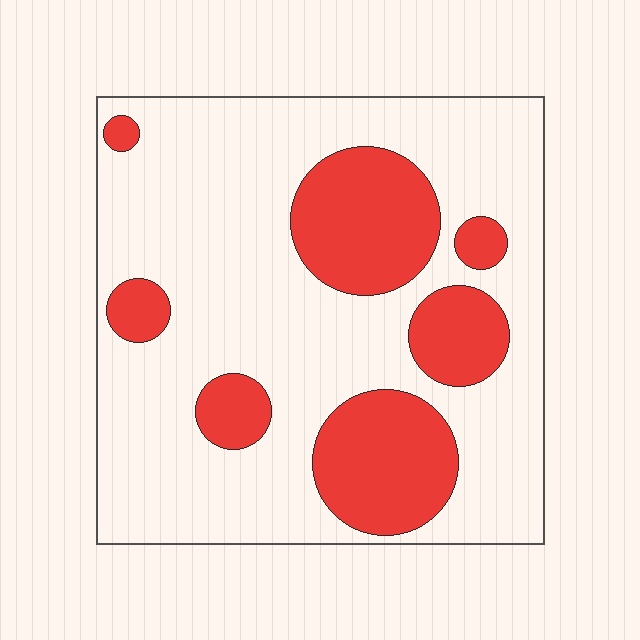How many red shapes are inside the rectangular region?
7.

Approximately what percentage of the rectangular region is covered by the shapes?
Approximately 25%.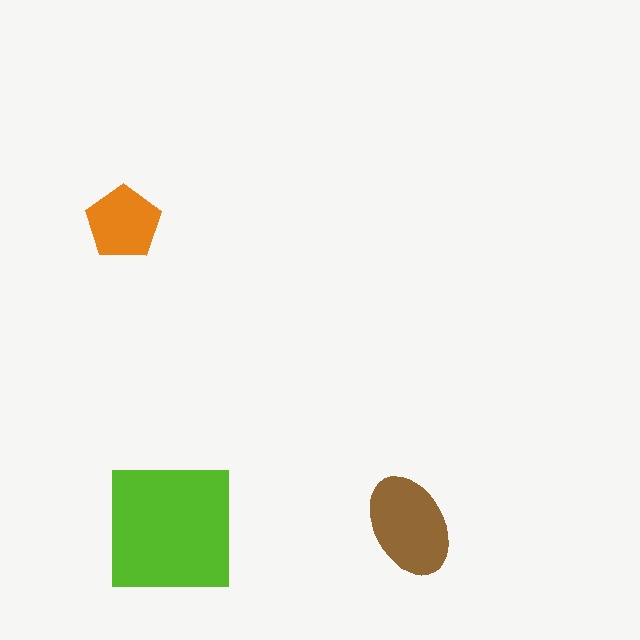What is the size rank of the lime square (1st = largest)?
1st.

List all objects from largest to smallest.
The lime square, the brown ellipse, the orange pentagon.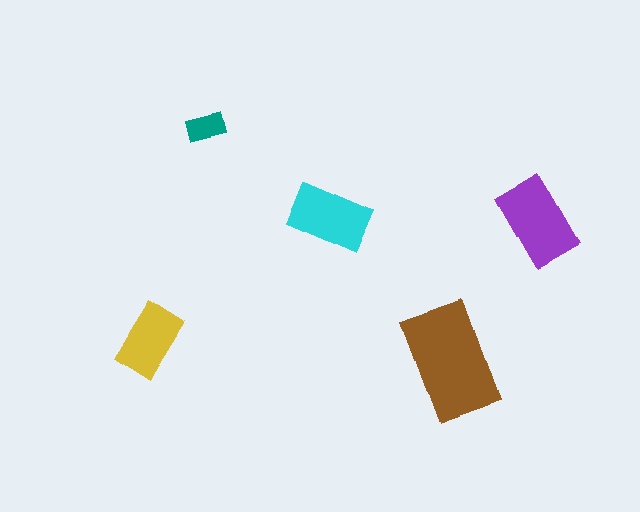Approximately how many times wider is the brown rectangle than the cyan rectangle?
About 1.5 times wider.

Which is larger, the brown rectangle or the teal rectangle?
The brown one.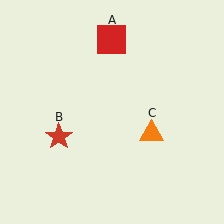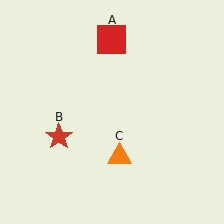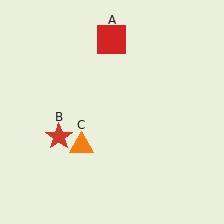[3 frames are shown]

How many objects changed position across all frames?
1 object changed position: orange triangle (object C).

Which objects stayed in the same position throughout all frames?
Red square (object A) and red star (object B) remained stationary.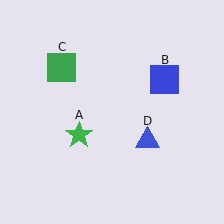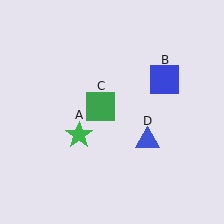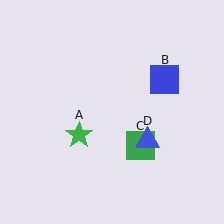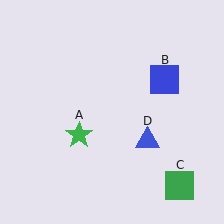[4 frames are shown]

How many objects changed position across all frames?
1 object changed position: green square (object C).